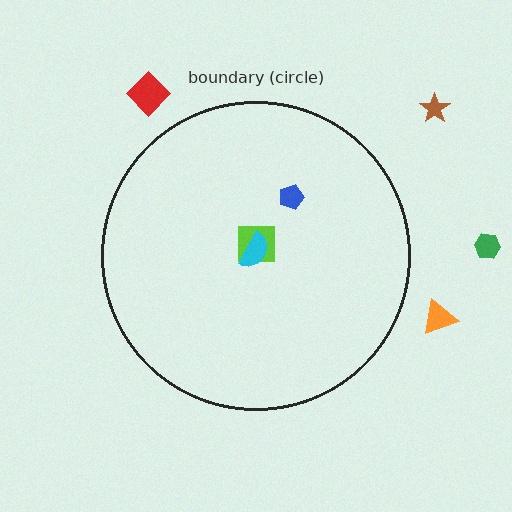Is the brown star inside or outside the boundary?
Outside.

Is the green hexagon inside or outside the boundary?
Outside.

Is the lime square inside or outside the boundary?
Inside.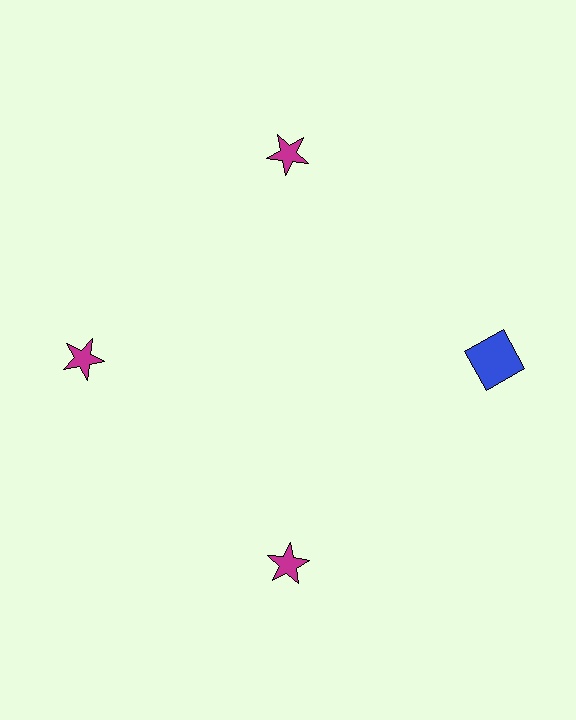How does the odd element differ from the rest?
It differs in both color (blue instead of magenta) and shape (square instead of star).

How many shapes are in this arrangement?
There are 4 shapes arranged in a ring pattern.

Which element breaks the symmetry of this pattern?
The blue square at roughly the 3 o'clock position breaks the symmetry. All other shapes are magenta stars.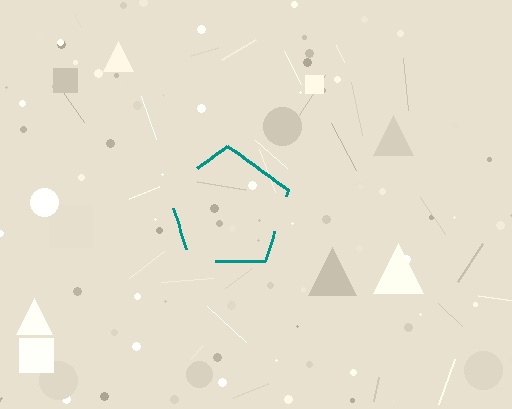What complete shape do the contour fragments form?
The contour fragments form a pentagon.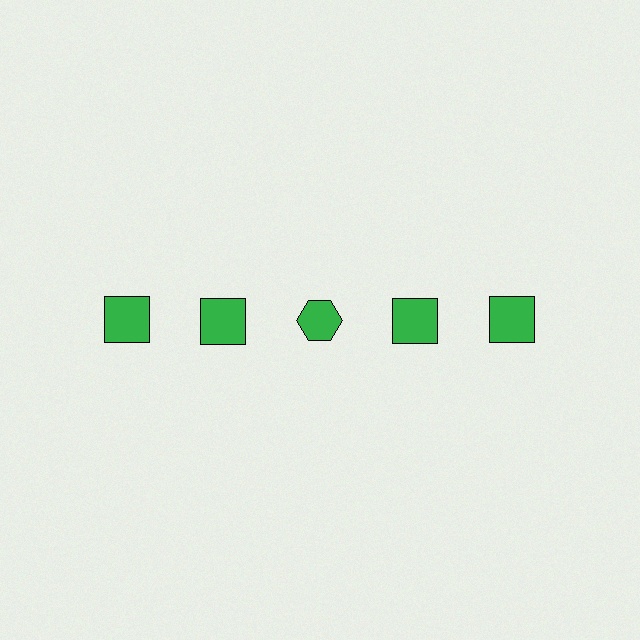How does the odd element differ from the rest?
It has a different shape: hexagon instead of square.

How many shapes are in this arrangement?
There are 5 shapes arranged in a grid pattern.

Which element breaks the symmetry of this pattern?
The green hexagon in the top row, center column breaks the symmetry. All other shapes are green squares.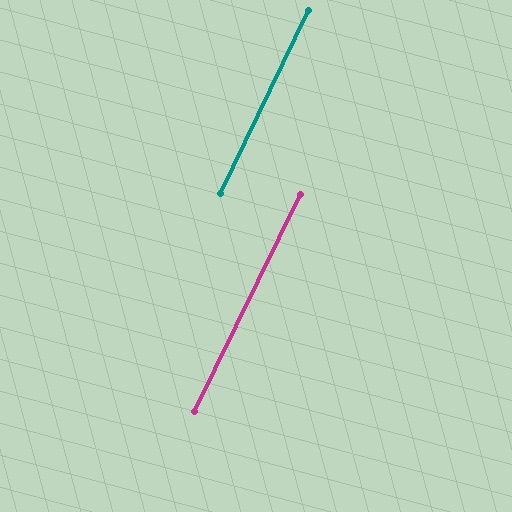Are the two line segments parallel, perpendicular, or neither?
Parallel — their directions differ by only 0.3°.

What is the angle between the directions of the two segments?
Approximately 0 degrees.